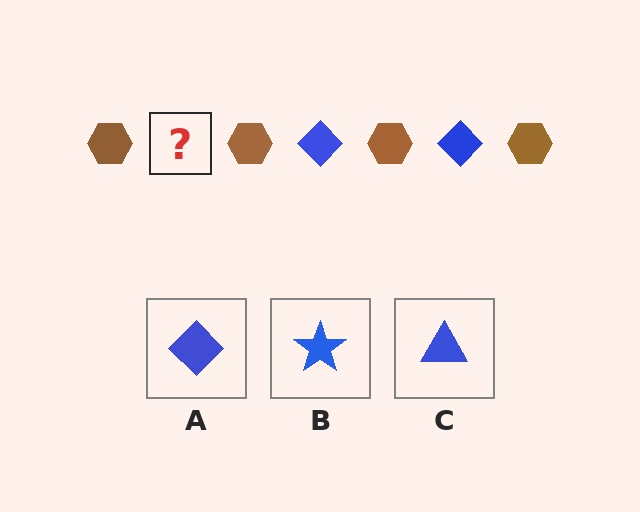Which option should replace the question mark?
Option A.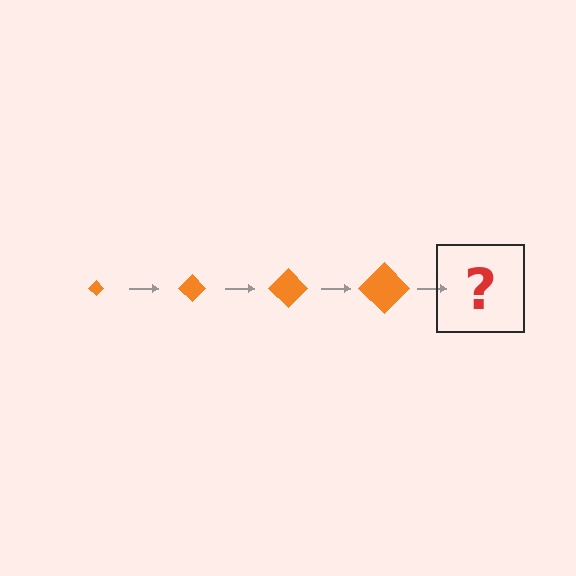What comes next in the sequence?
The next element should be an orange diamond, larger than the previous one.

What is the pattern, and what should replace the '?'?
The pattern is that the diamond gets progressively larger each step. The '?' should be an orange diamond, larger than the previous one.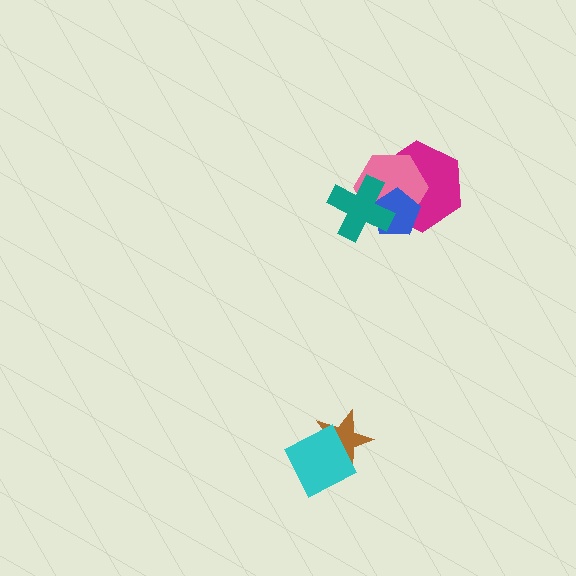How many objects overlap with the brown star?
1 object overlaps with the brown star.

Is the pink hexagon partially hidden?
Yes, it is partially covered by another shape.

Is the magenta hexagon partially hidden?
Yes, it is partially covered by another shape.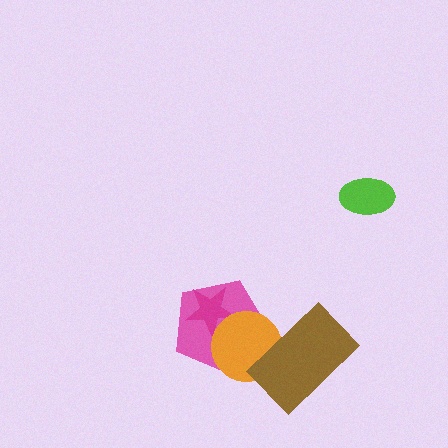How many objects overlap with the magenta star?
2 objects overlap with the magenta star.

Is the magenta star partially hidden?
Yes, it is partially covered by another shape.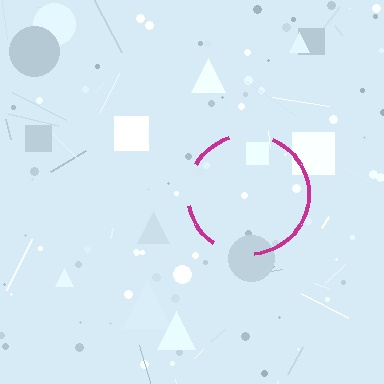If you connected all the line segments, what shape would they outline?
They would outline a circle.